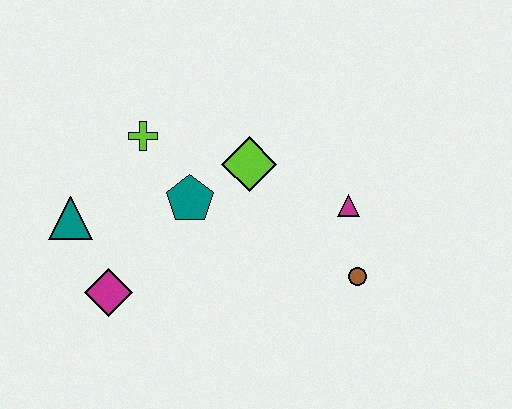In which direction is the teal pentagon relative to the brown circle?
The teal pentagon is to the left of the brown circle.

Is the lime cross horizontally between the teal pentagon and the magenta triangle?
No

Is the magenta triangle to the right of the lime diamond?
Yes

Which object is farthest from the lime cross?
The brown circle is farthest from the lime cross.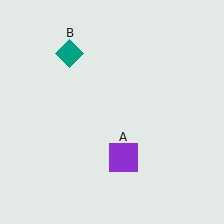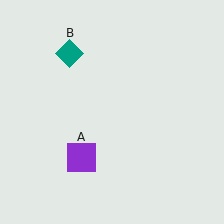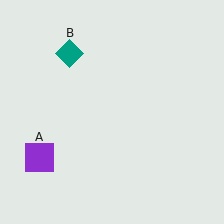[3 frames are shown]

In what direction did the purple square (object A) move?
The purple square (object A) moved left.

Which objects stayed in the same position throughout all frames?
Teal diamond (object B) remained stationary.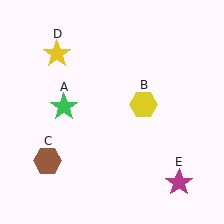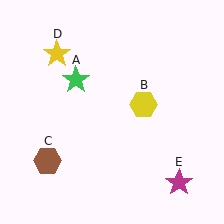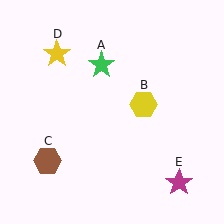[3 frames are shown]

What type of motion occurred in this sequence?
The green star (object A) rotated clockwise around the center of the scene.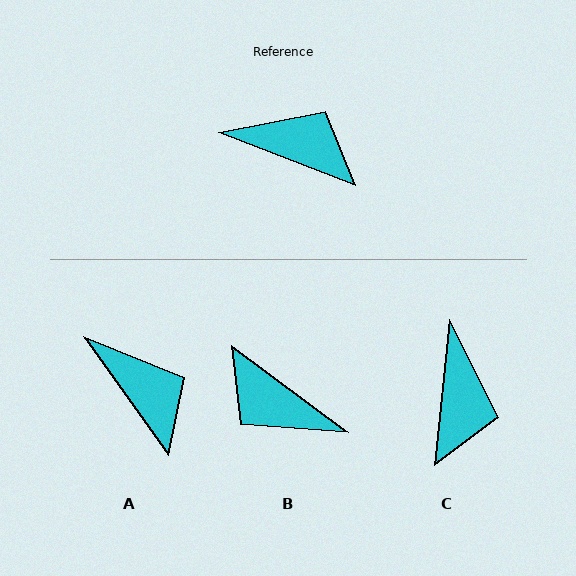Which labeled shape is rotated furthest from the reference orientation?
B, about 164 degrees away.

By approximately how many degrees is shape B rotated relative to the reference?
Approximately 164 degrees counter-clockwise.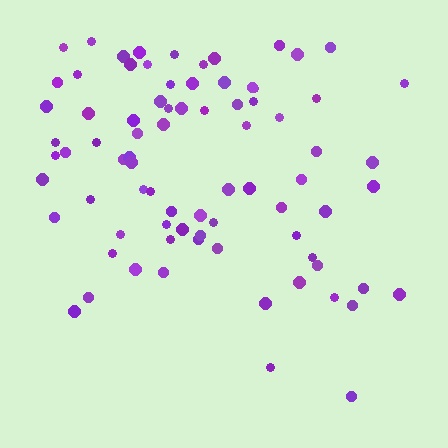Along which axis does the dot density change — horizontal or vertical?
Vertical.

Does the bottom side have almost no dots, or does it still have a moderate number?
Still a moderate number, just noticeably fewer than the top.